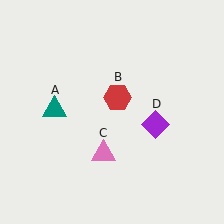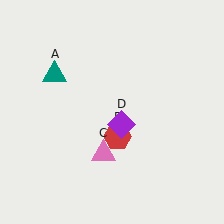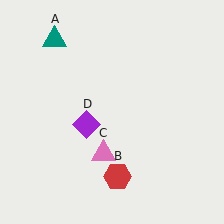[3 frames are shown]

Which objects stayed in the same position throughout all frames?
Pink triangle (object C) remained stationary.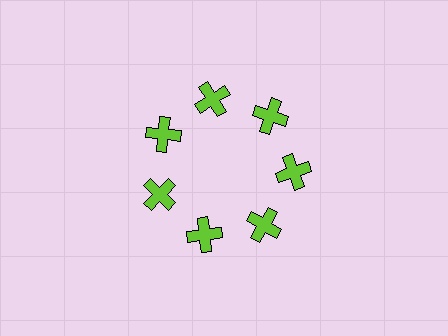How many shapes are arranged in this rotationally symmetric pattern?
There are 7 shapes, arranged in 7 groups of 1.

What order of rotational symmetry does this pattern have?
This pattern has 7-fold rotational symmetry.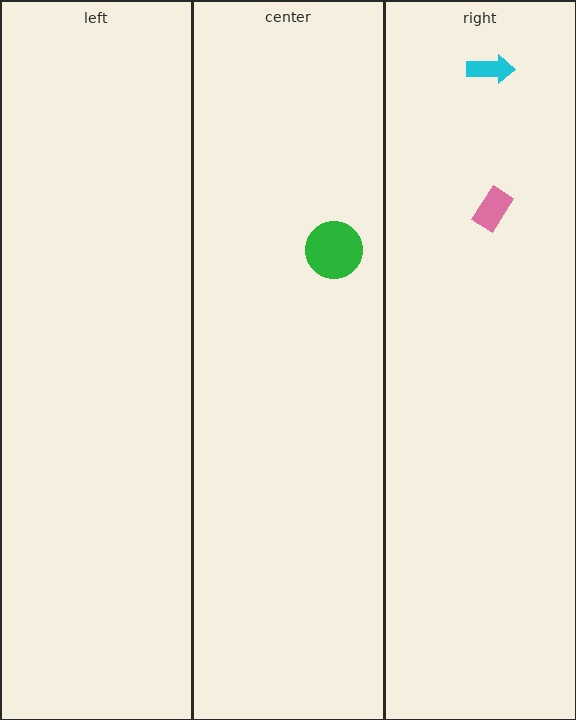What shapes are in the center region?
The green circle.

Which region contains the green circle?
The center region.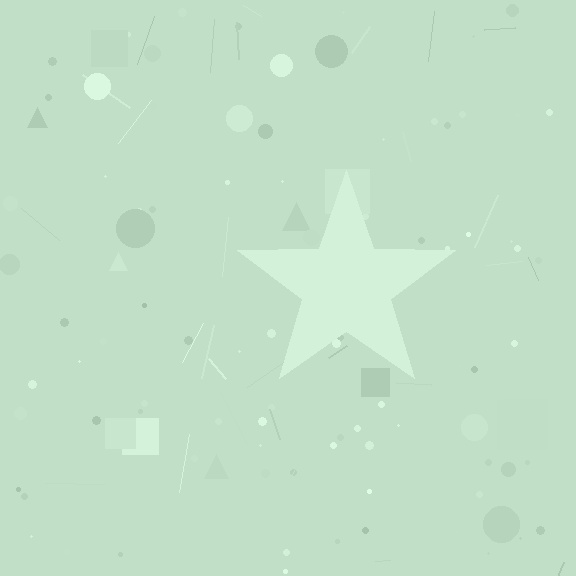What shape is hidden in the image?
A star is hidden in the image.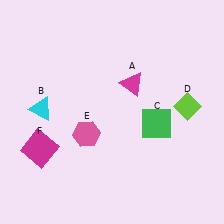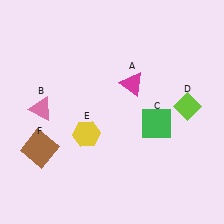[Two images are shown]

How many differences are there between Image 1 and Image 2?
There are 3 differences between the two images.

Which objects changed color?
B changed from cyan to pink. E changed from pink to yellow. F changed from magenta to brown.